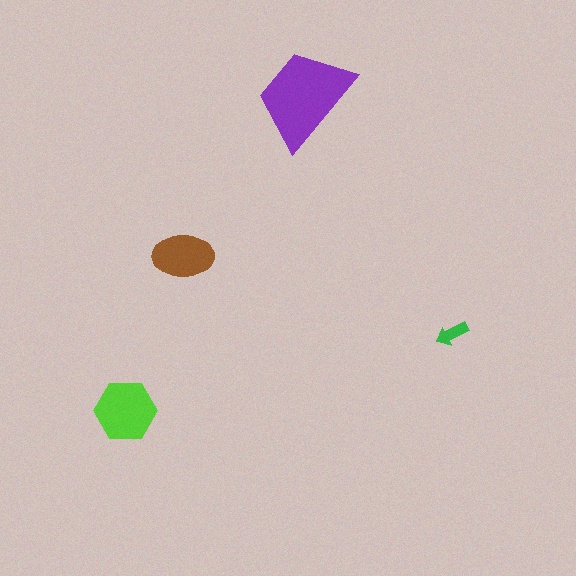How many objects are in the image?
There are 4 objects in the image.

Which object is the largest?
The purple trapezoid.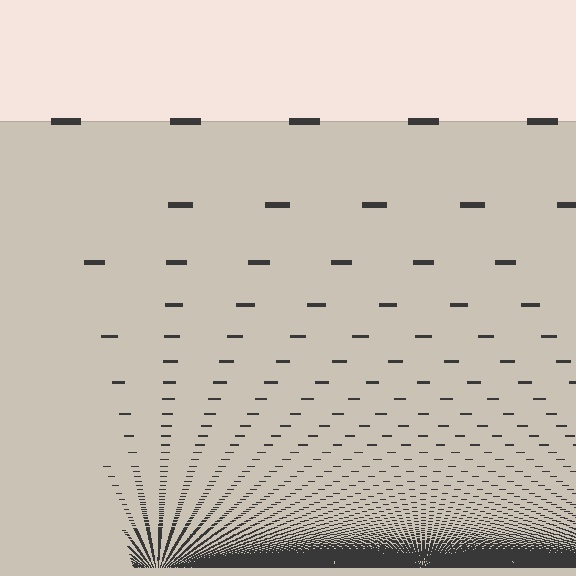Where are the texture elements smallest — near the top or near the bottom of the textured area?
Near the bottom.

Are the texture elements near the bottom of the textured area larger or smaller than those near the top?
Smaller. The gradient is inverted — elements near the bottom are smaller and denser.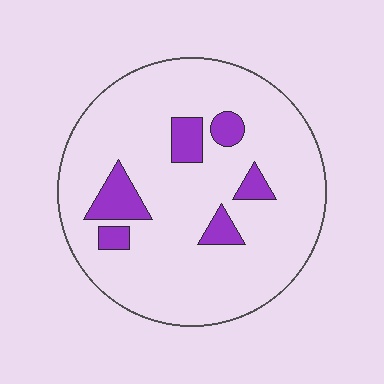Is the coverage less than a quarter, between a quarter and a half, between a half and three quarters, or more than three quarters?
Less than a quarter.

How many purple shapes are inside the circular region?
6.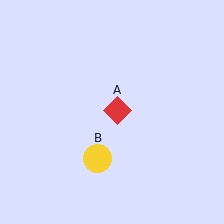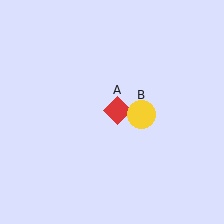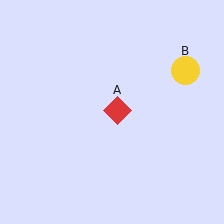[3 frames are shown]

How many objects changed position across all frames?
1 object changed position: yellow circle (object B).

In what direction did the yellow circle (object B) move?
The yellow circle (object B) moved up and to the right.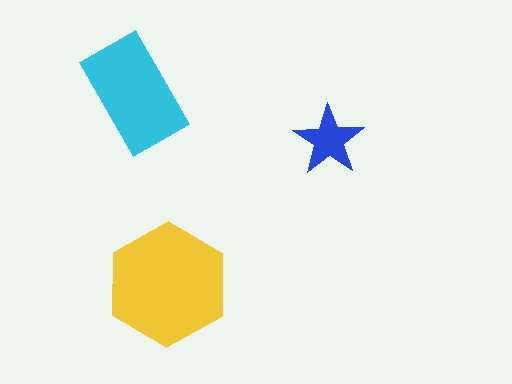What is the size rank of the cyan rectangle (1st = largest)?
2nd.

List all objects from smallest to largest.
The blue star, the cyan rectangle, the yellow hexagon.